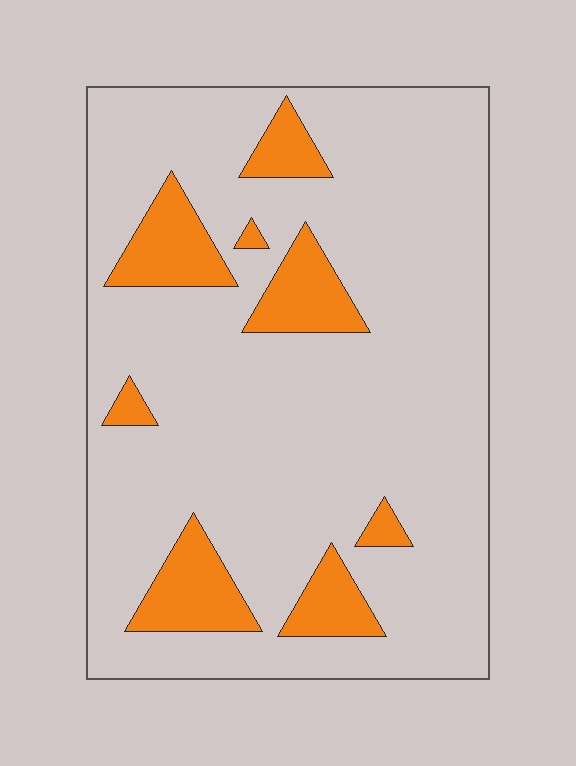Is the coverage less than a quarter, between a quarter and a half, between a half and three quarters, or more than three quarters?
Less than a quarter.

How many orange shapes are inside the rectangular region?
8.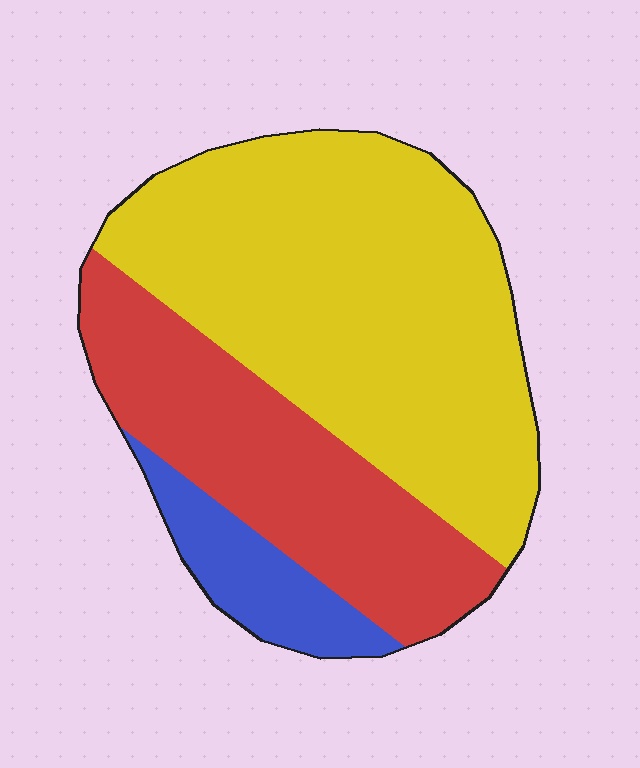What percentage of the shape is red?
Red covers about 30% of the shape.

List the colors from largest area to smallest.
From largest to smallest: yellow, red, blue.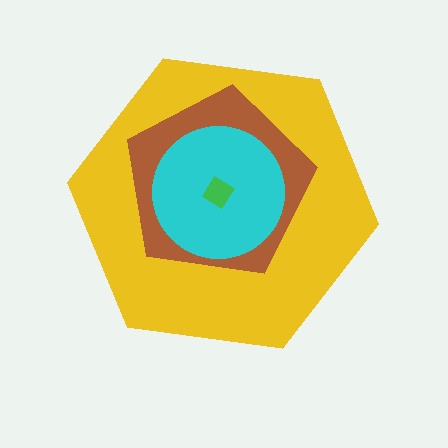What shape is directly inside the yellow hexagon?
The brown pentagon.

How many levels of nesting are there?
4.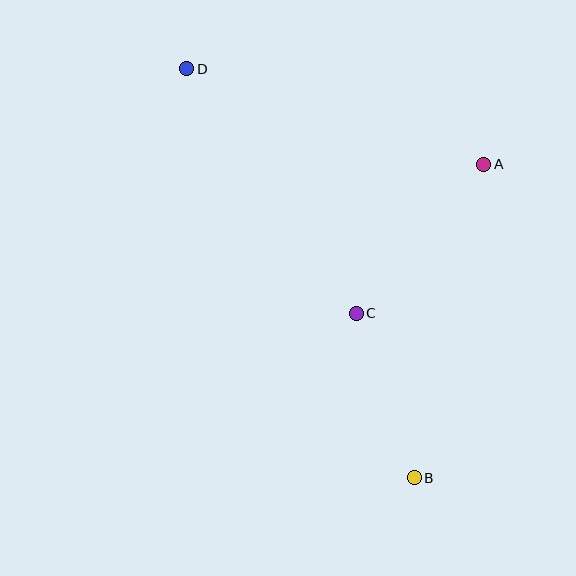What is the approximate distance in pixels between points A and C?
The distance between A and C is approximately 196 pixels.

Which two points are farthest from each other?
Points B and D are farthest from each other.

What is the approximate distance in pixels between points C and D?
The distance between C and D is approximately 297 pixels.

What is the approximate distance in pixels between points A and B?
The distance between A and B is approximately 321 pixels.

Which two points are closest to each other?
Points B and C are closest to each other.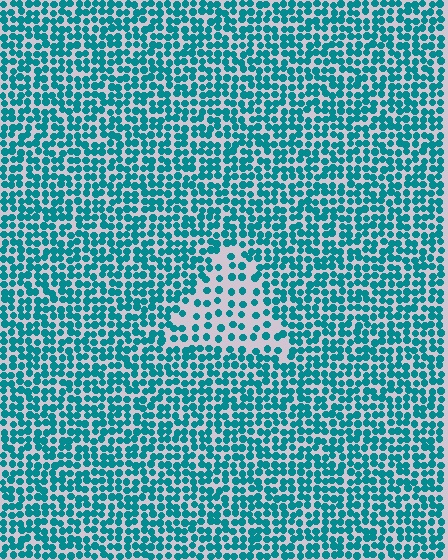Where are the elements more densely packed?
The elements are more densely packed outside the triangle boundary.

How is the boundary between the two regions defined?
The boundary is defined by a change in element density (approximately 2.1x ratio). All elements are the same color, size, and shape.